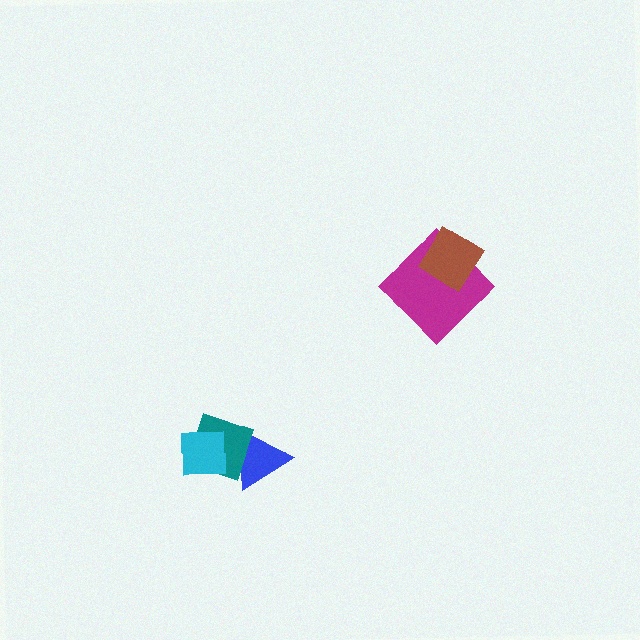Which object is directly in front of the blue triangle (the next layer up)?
The teal diamond is directly in front of the blue triangle.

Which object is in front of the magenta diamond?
The brown diamond is in front of the magenta diamond.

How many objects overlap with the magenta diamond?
1 object overlaps with the magenta diamond.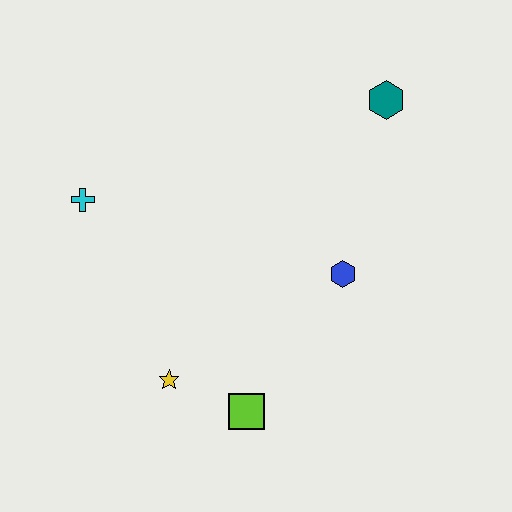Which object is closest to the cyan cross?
The yellow star is closest to the cyan cross.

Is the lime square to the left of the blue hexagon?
Yes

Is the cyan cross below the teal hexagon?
Yes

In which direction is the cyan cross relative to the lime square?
The cyan cross is above the lime square.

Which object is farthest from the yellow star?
The teal hexagon is farthest from the yellow star.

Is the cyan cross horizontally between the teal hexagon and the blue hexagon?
No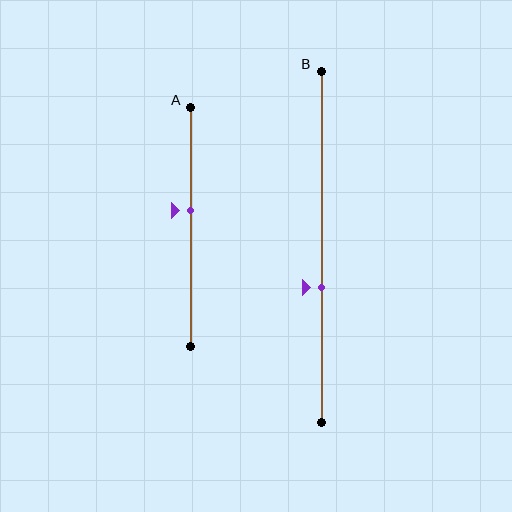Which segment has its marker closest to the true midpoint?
Segment A has its marker closest to the true midpoint.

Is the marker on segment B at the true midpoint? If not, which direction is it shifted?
No, the marker on segment B is shifted downward by about 12% of the segment length.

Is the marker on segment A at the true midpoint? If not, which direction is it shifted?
No, the marker on segment A is shifted upward by about 7% of the segment length.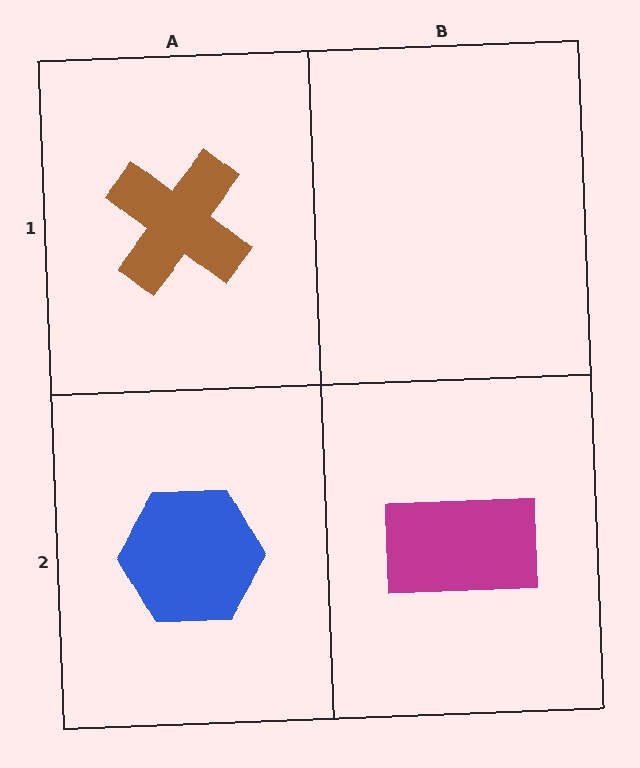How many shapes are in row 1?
1 shape.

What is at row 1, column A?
A brown cross.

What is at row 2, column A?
A blue hexagon.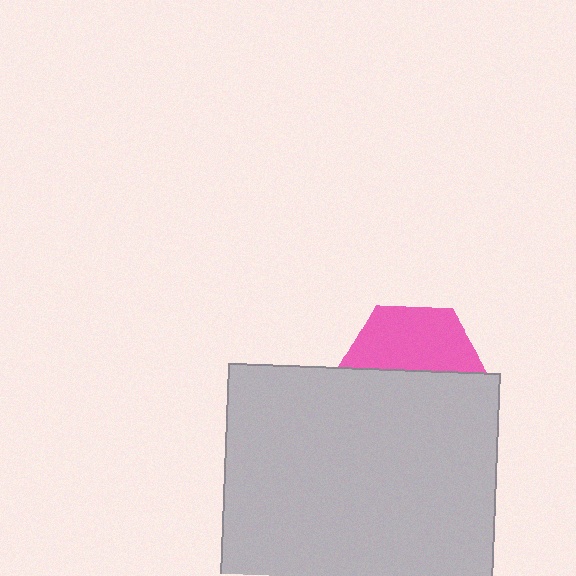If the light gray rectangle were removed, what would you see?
You would see the complete pink hexagon.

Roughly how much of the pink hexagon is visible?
About half of it is visible (roughly 47%).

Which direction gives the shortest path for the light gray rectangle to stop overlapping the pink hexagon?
Moving down gives the shortest separation.